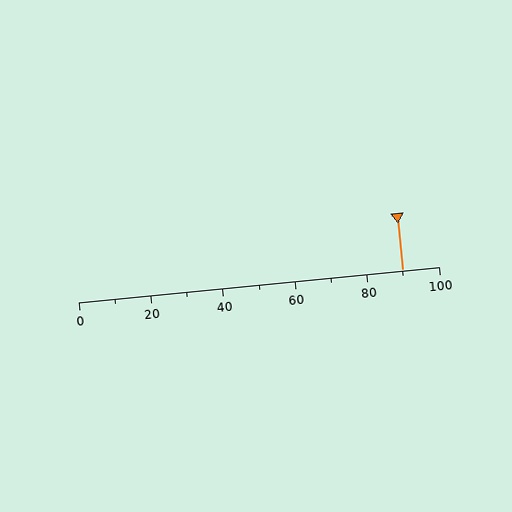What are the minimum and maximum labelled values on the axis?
The axis runs from 0 to 100.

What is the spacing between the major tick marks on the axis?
The major ticks are spaced 20 apart.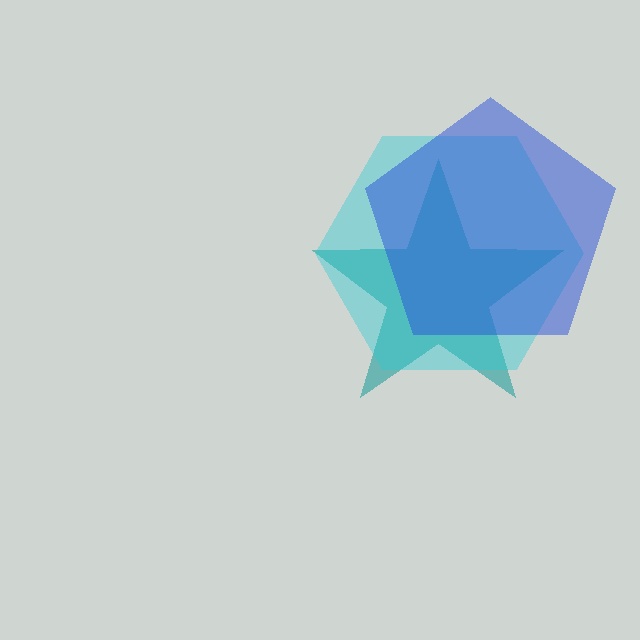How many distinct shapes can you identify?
There are 3 distinct shapes: a teal star, a cyan hexagon, a blue pentagon.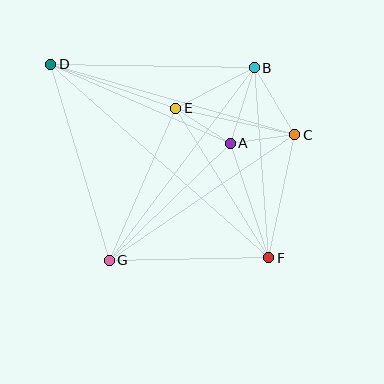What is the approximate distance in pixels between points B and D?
The distance between B and D is approximately 203 pixels.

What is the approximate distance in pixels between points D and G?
The distance between D and G is approximately 204 pixels.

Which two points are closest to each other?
Points A and E are closest to each other.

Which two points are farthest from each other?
Points D and F are farthest from each other.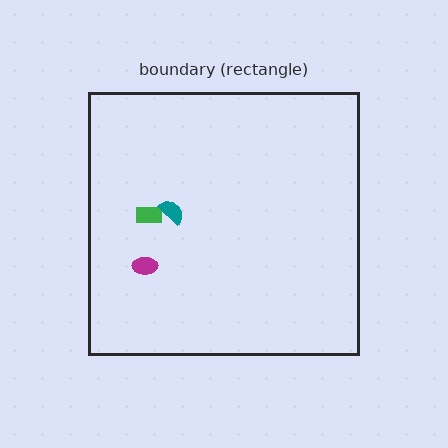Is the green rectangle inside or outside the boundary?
Inside.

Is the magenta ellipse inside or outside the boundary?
Inside.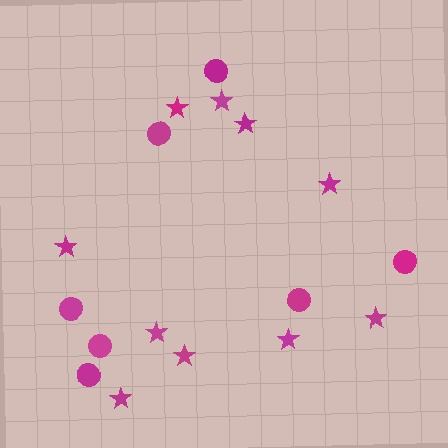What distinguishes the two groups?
There are 2 groups: one group of stars (10) and one group of circles (7).